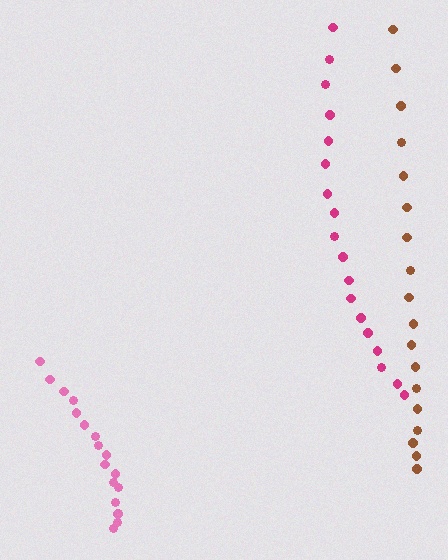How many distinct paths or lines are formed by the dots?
There are 3 distinct paths.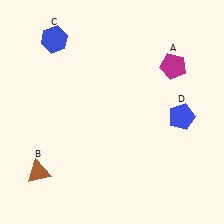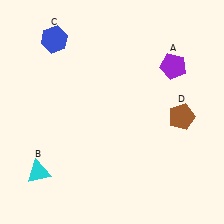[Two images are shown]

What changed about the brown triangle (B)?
In Image 1, B is brown. In Image 2, it changed to cyan.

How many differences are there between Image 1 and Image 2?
There are 3 differences between the two images.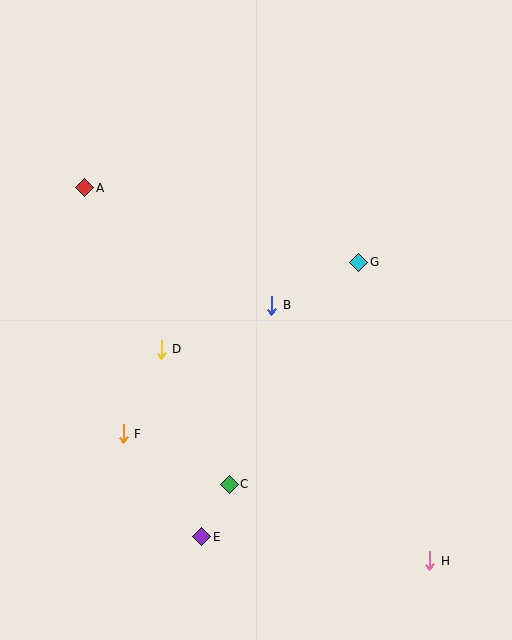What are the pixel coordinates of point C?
Point C is at (229, 484).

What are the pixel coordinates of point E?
Point E is at (201, 537).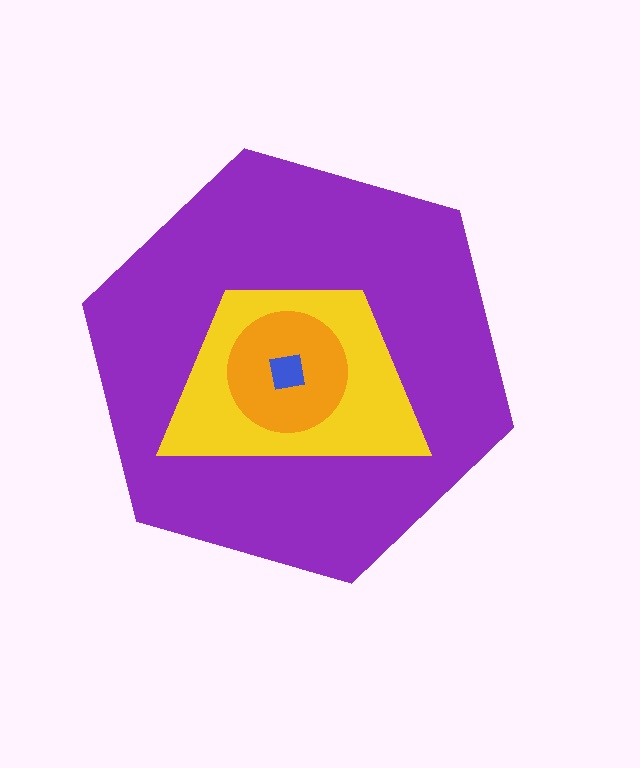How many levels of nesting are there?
4.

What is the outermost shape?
The purple hexagon.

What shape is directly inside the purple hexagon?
The yellow trapezoid.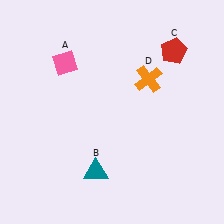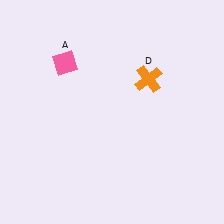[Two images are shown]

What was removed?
The red pentagon (C), the teal triangle (B) were removed in Image 2.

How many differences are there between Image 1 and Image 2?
There are 2 differences between the two images.